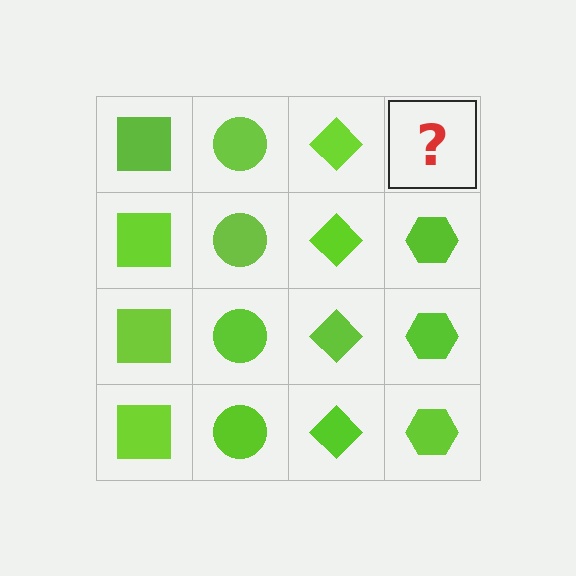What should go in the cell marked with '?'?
The missing cell should contain a lime hexagon.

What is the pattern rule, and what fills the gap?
The rule is that each column has a consistent shape. The gap should be filled with a lime hexagon.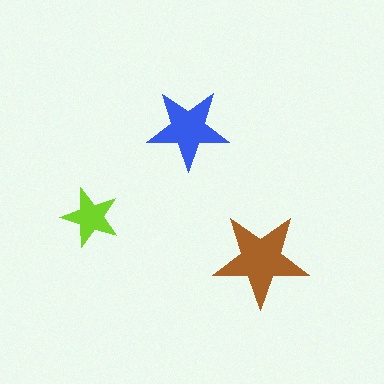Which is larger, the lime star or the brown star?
The brown one.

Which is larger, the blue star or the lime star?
The blue one.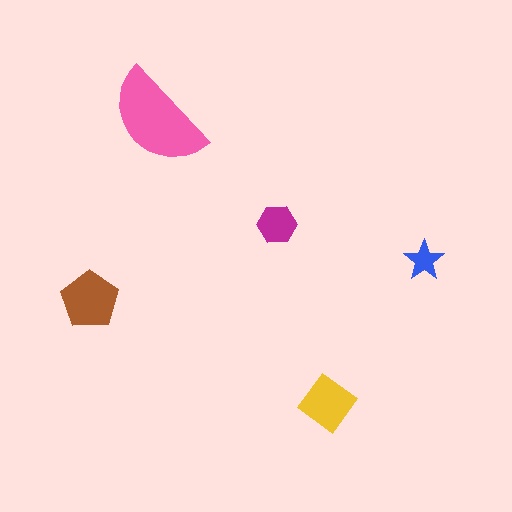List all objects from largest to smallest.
The pink semicircle, the brown pentagon, the yellow diamond, the magenta hexagon, the blue star.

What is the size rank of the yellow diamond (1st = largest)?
3rd.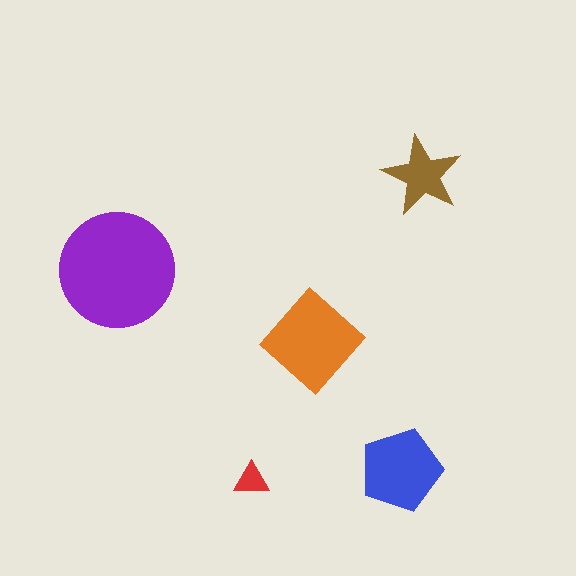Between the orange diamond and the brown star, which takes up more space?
The orange diamond.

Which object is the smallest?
The red triangle.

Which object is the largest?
The purple circle.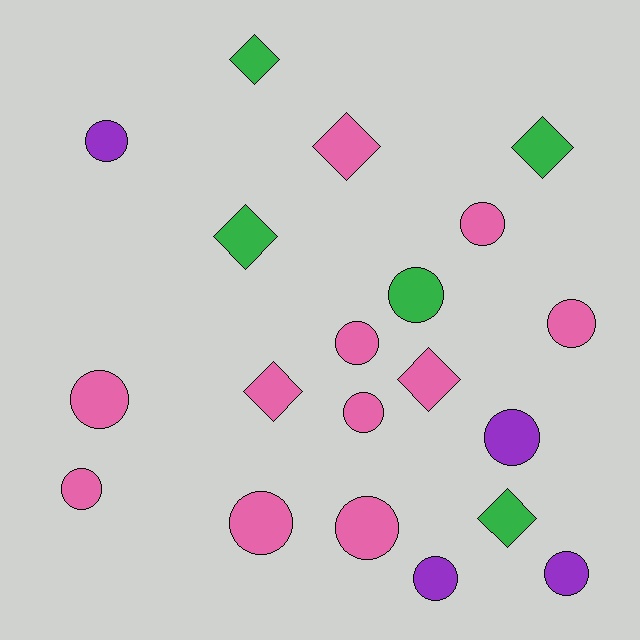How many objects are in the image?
There are 20 objects.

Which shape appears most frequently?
Circle, with 13 objects.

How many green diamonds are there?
There are 4 green diamonds.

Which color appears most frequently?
Pink, with 11 objects.